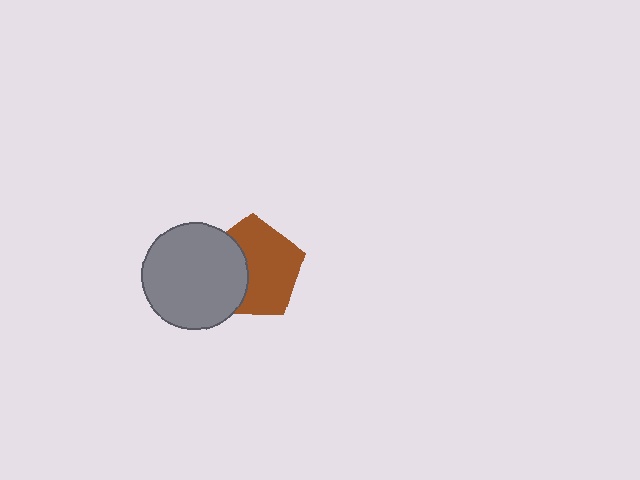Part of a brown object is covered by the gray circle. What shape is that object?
It is a pentagon.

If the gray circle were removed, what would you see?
You would see the complete brown pentagon.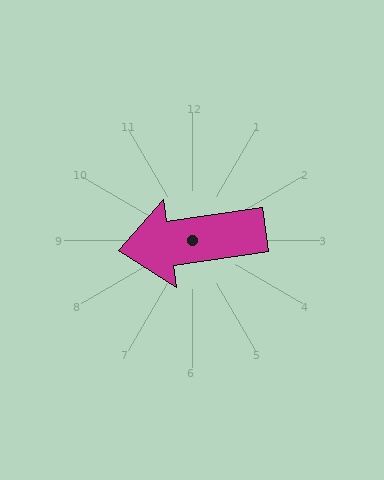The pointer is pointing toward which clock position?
Roughly 9 o'clock.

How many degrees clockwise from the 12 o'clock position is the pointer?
Approximately 262 degrees.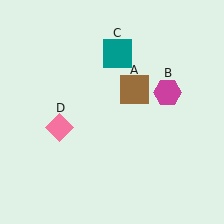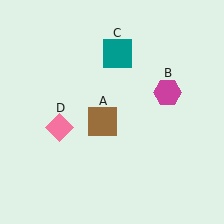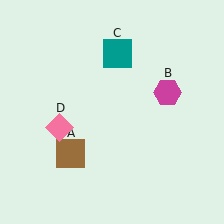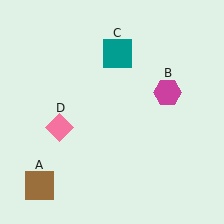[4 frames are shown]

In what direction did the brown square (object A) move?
The brown square (object A) moved down and to the left.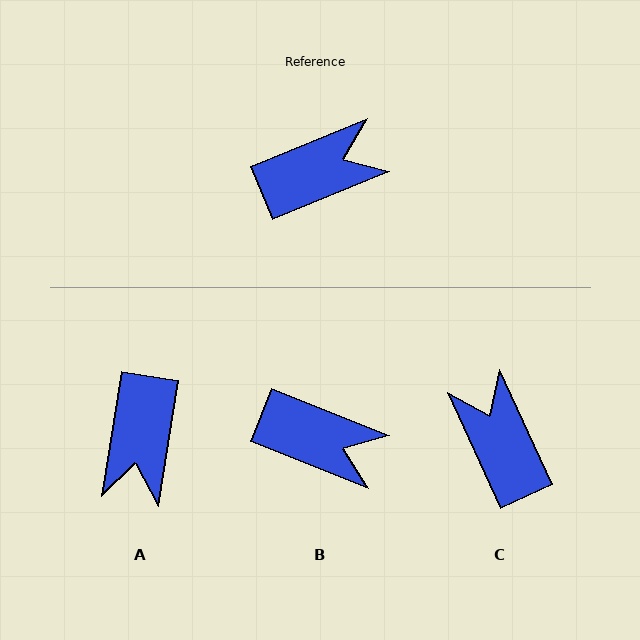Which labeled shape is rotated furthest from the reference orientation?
A, about 122 degrees away.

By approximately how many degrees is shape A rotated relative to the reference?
Approximately 122 degrees clockwise.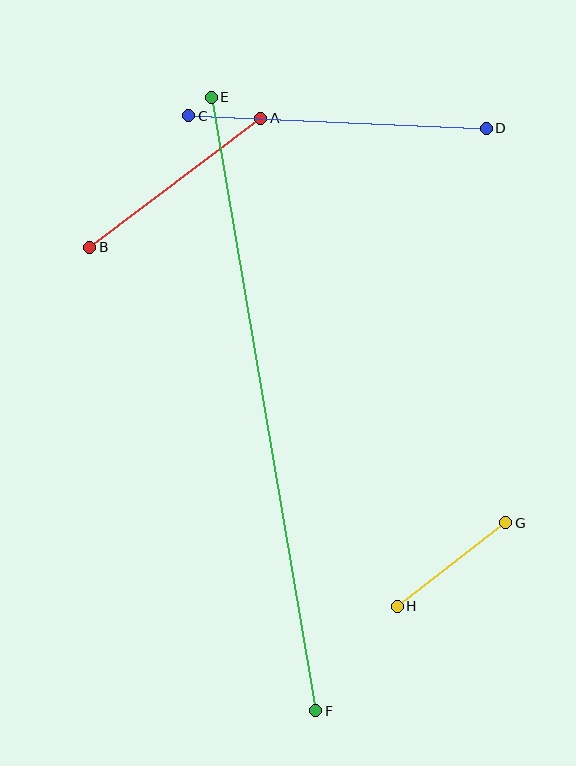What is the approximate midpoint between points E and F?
The midpoint is at approximately (263, 404) pixels.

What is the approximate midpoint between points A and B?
The midpoint is at approximately (175, 183) pixels.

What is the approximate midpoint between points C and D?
The midpoint is at approximately (338, 122) pixels.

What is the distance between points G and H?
The distance is approximately 137 pixels.